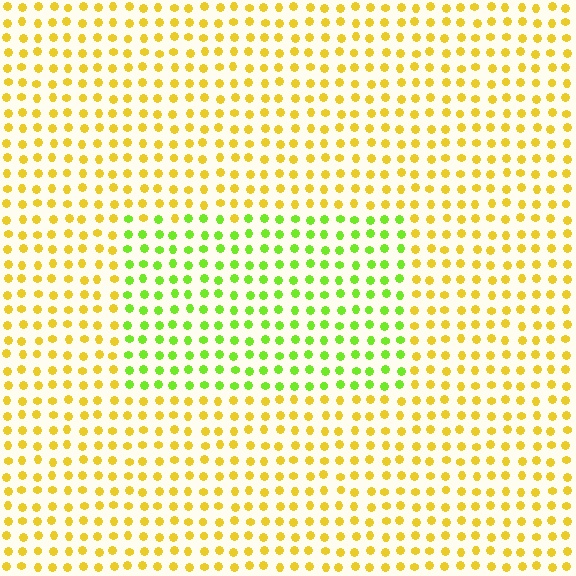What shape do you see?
I see a rectangle.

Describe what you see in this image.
The image is filled with small yellow elements in a uniform arrangement. A rectangle-shaped region is visible where the elements are tinted to a slightly different hue, forming a subtle color boundary.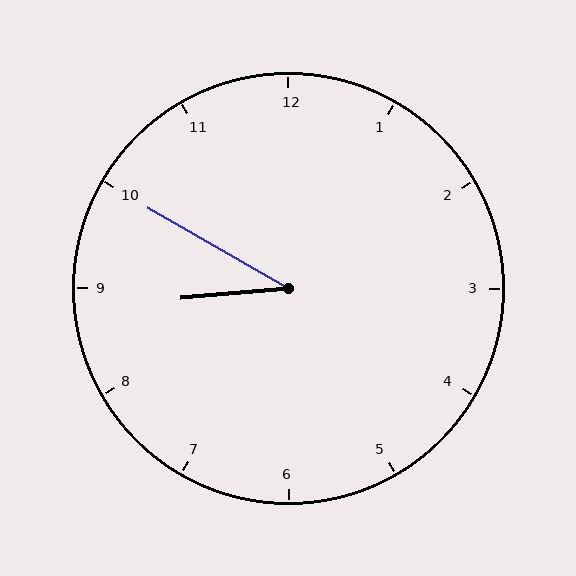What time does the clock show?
8:50.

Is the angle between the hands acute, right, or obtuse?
It is acute.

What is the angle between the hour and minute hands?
Approximately 35 degrees.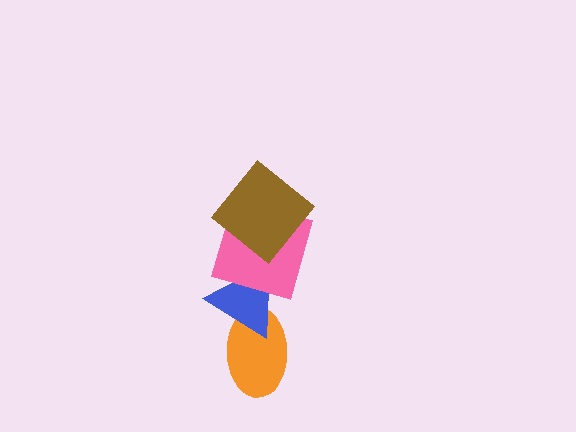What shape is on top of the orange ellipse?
The blue triangle is on top of the orange ellipse.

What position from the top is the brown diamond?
The brown diamond is 1st from the top.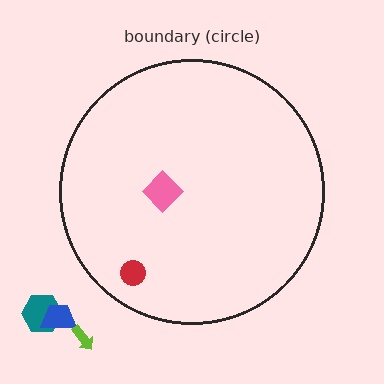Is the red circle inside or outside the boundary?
Inside.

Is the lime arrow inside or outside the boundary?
Outside.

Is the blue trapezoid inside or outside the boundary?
Outside.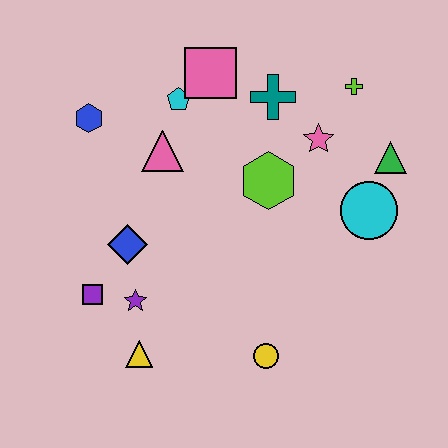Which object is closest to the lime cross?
The pink star is closest to the lime cross.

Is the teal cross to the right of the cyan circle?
No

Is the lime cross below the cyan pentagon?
No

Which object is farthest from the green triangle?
The purple square is farthest from the green triangle.